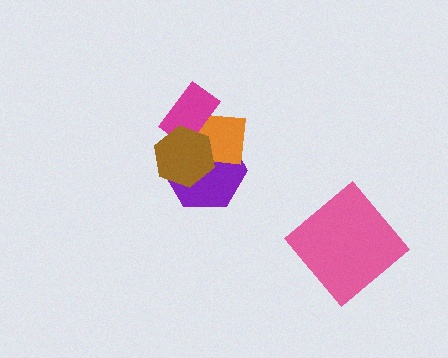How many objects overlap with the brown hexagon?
3 objects overlap with the brown hexagon.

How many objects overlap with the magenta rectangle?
3 objects overlap with the magenta rectangle.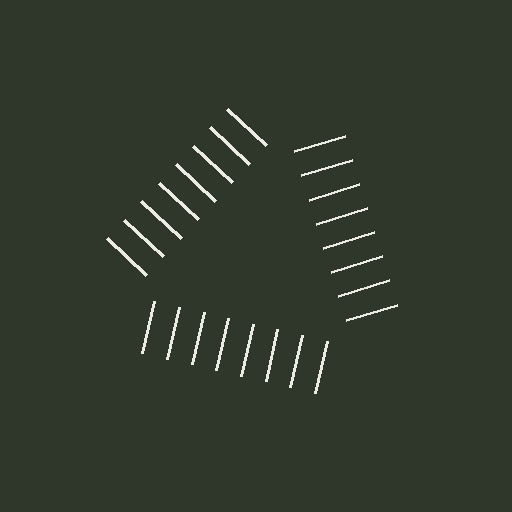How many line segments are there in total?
24 — 8 along each of the 3 edges.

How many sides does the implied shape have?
3 sides — the line-ends trace a triangle.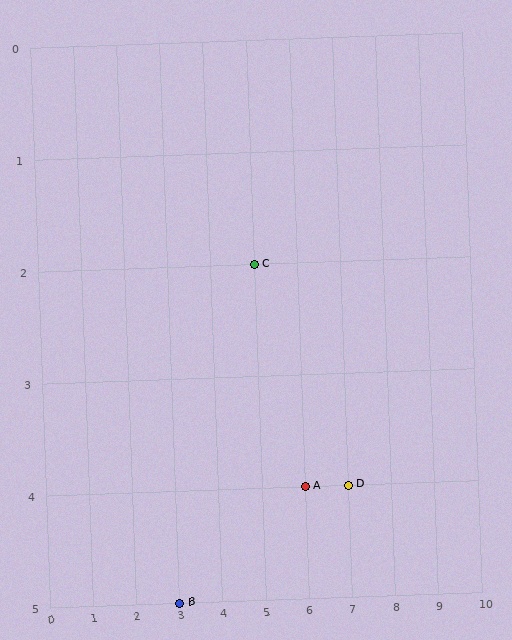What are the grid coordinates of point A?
Point A is at grid coordinates (6, 4).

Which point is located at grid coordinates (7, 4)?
Point D is at (7, 4).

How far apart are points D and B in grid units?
Points D and B are 4 columns and 1 row apart (about 4.1 grid units diagonally).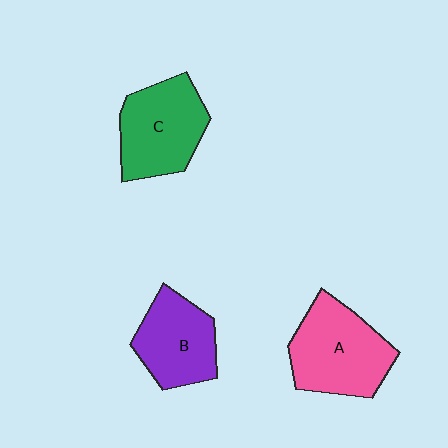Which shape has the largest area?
Shape A (pink).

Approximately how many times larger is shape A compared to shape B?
Approximately 1.3 times.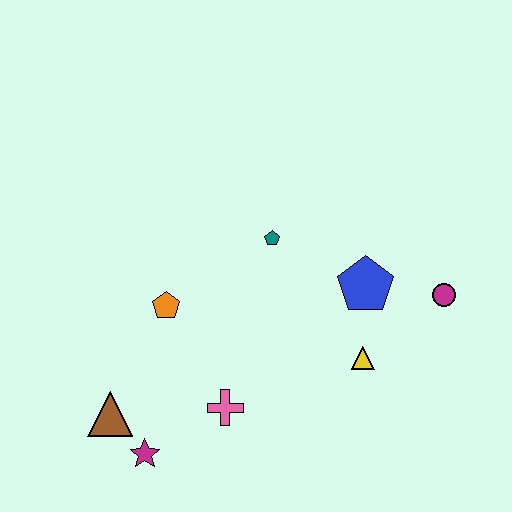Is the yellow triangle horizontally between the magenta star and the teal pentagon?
No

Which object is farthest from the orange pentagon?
The magenta circle is farthest from the orange pentagon.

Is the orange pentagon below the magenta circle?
Yes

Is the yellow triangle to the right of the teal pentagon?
Yes